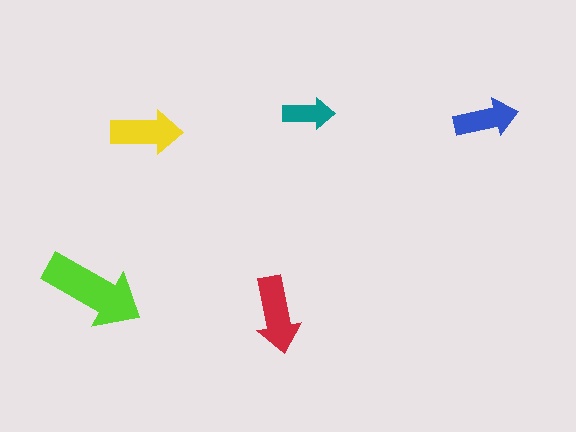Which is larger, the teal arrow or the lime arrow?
The lime one.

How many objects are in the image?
There are 5 objects in the image.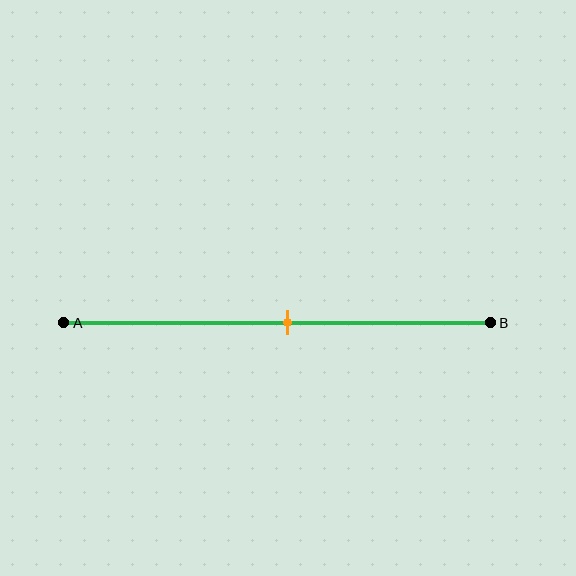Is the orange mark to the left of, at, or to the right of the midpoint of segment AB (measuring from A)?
The orange mark is approximately at the midpoint of segment AB.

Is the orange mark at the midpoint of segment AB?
Yes, the mark is approximately at the midpoint.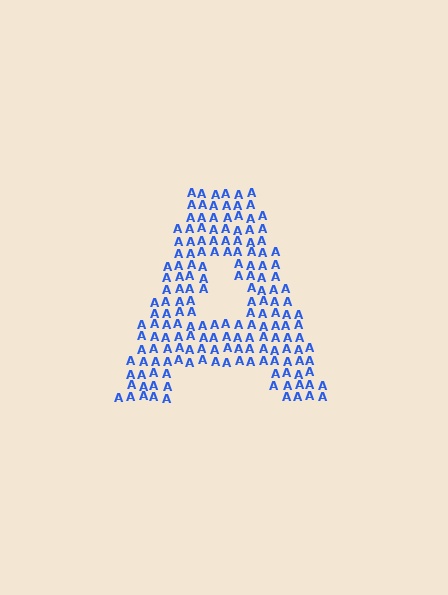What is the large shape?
The large shape is the letter A.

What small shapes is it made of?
It is made of small letter A's.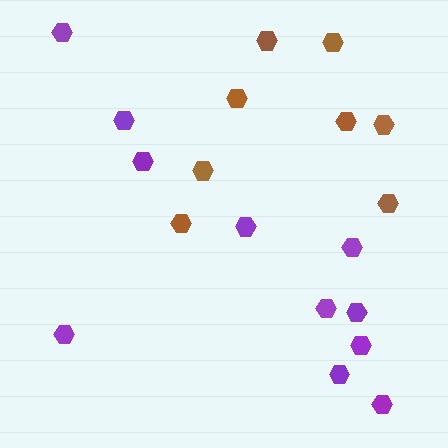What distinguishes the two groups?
There are 2 groups: one group of brown hexagons (8) and one group of purple hexagons (11).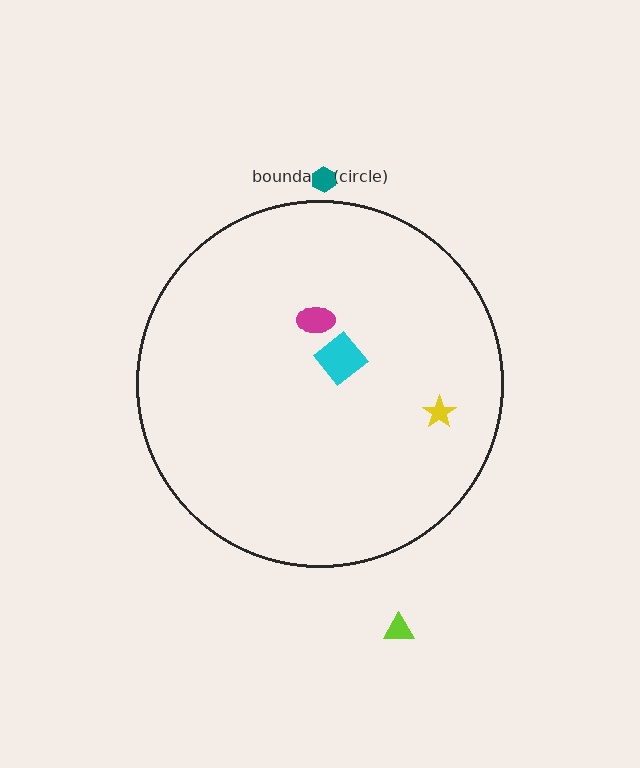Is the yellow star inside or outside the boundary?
Inside.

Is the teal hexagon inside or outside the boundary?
Outside.